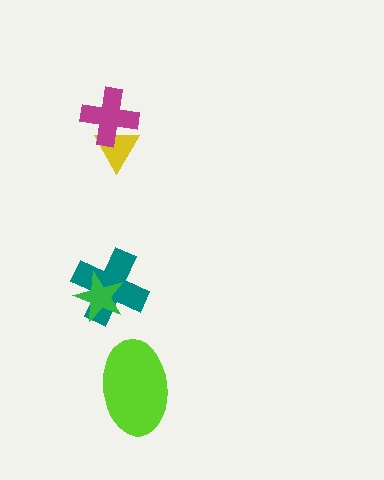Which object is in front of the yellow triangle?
The magenta cross is in front of the yellow triangle.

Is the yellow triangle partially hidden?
Yes, it is partially covered by another shape.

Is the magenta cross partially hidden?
No, no other shape covers it.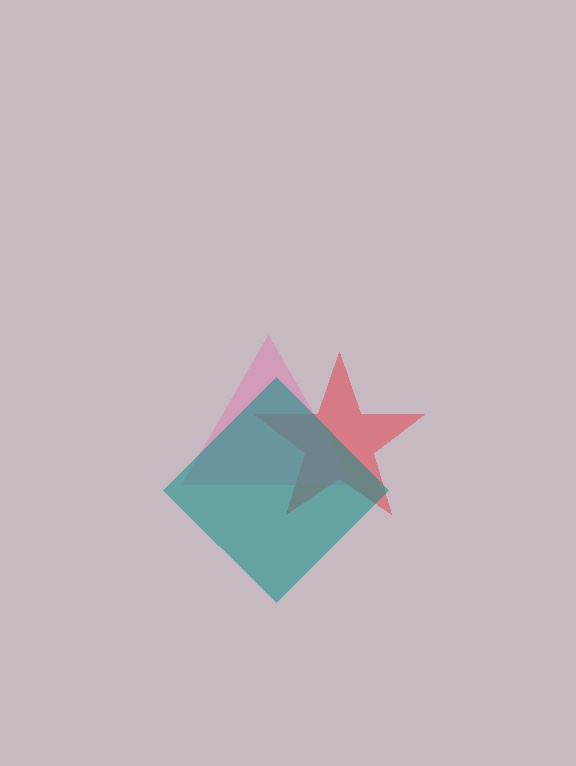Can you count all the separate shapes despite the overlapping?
Yes, there are 3 separate shapes.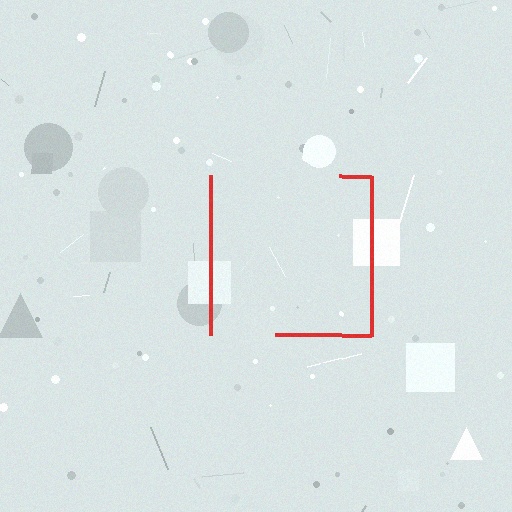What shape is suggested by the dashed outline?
The dashed outline suggests a square.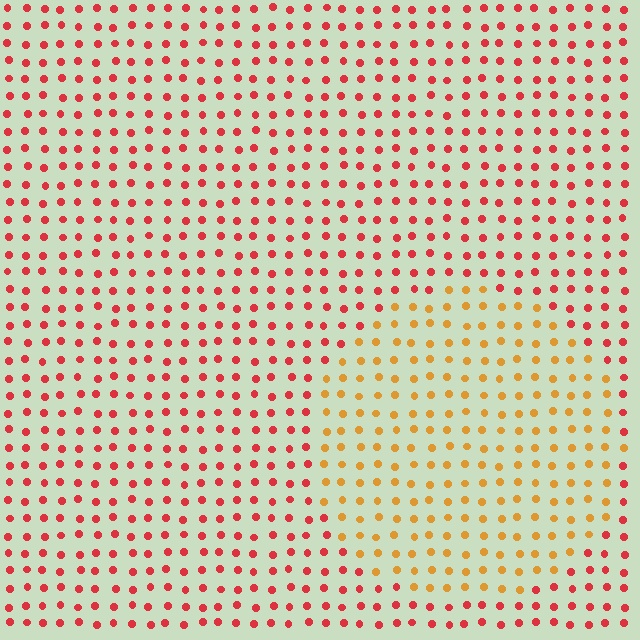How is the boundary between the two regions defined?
The boundary is defined purely by a slight shift in hue (about 40 degrees). Spacing, size, and orientation are identical on both sides.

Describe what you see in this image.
The image is filled with small red elements in a uniform arrangement. A circle-shaped region is visible where the elements are tinted to a slightly different hue, forming a subtle color boundary.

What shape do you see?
I see a circle.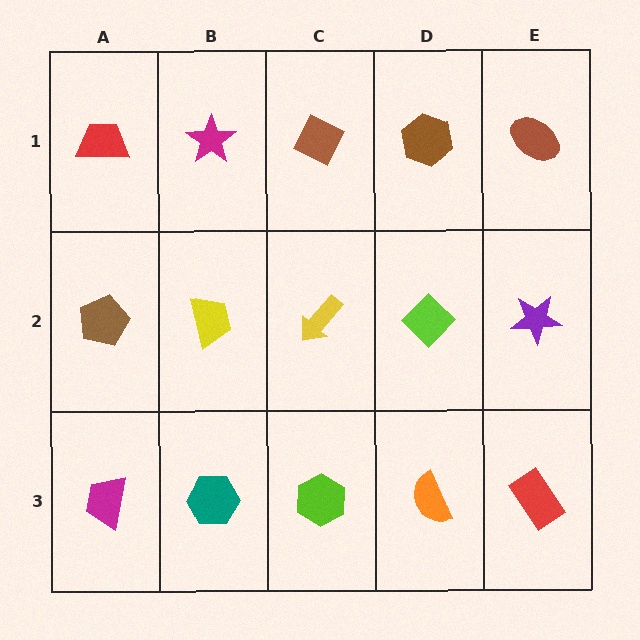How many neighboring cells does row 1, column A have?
2.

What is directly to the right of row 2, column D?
A purple star.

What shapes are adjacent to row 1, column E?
A purple star (row 2, column E), a brown hexagon (row 1, column D).